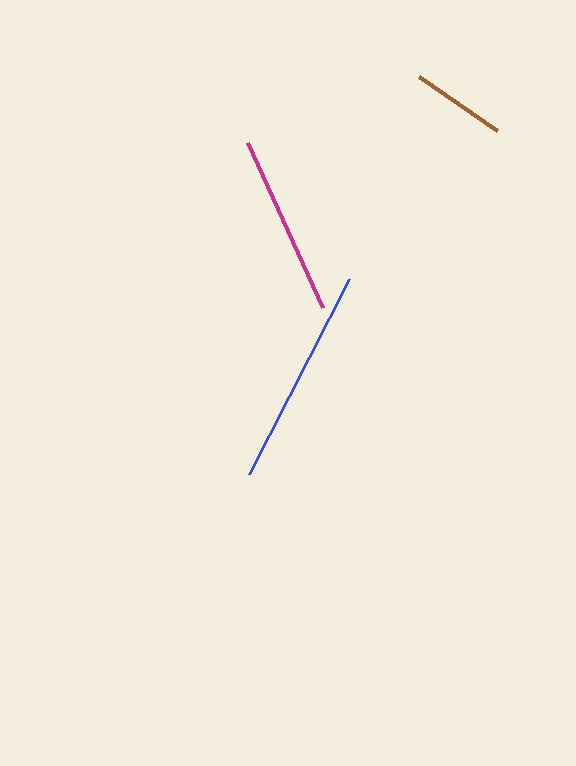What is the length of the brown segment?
The brown segment is approximately 94 pixels long.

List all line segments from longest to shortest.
From longest to shortest: blue, magenta, brown.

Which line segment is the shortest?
The brown line is the shortest at approximately 94 pixels.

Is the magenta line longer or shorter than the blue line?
The blue line is longer than the magenta line.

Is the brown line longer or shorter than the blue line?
The blue line is longer than the brown line.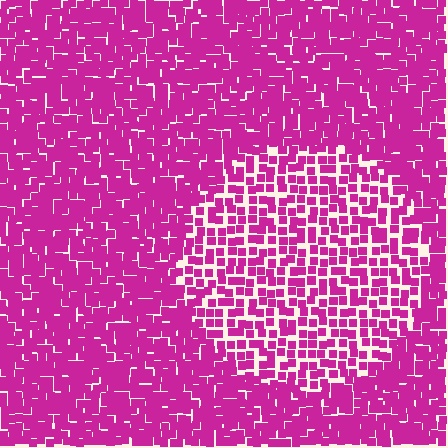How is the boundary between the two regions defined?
The boundary is defined by a change in element density (approximately 1.8x ratio). All elements are the same color, size, and shape.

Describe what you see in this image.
The image contains small magenta elements arranged at two different densities. A circle-shaped region is visible where the elements are less densely packed than the surrounding area.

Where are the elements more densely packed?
The elements are more densely packed outside the circle boundary.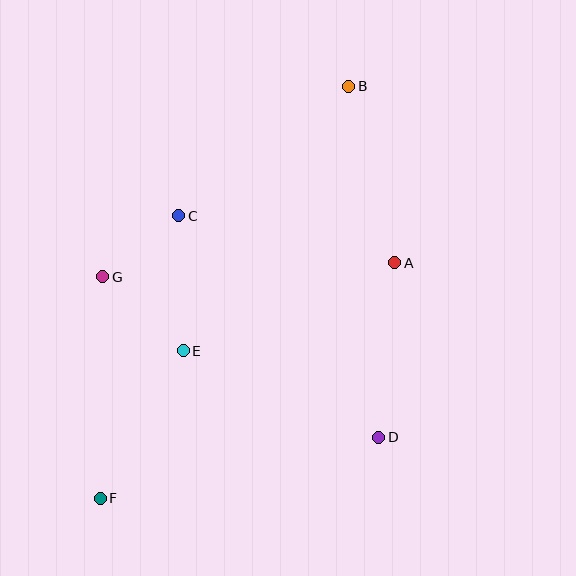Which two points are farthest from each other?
Points B and F are farthest from each other.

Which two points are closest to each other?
Points C and G are closest to each other.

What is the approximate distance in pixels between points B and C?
The distance between B and C is approximately 214 pixels.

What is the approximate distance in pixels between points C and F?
The distance between C and F is approximately 293 pixels.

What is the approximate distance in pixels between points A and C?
The distance between A and C is approximately 221 pixels.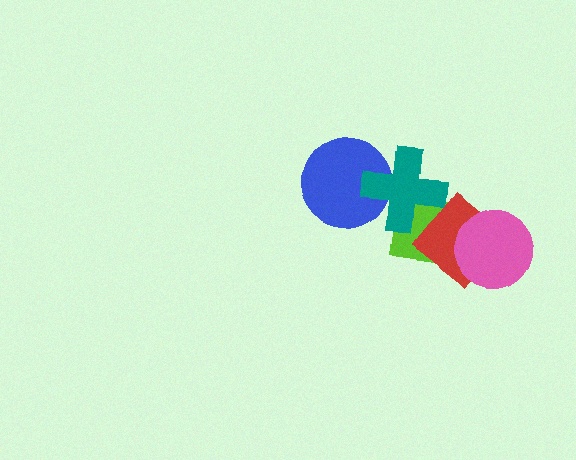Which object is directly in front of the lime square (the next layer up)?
The teal cross is directly in front of the lime square.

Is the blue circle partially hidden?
Yes, it is partially covered by another shape.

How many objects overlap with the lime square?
3 objects overlap with the lime square.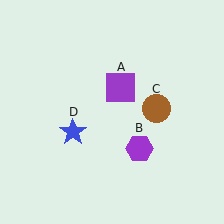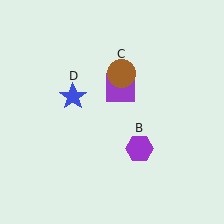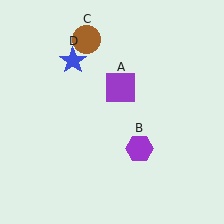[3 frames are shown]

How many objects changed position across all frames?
2 objects changed position: brown circle (object C), blue star (object D).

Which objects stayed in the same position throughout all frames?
Purple square (object A) and purple hexagon (object B) remained stationary.